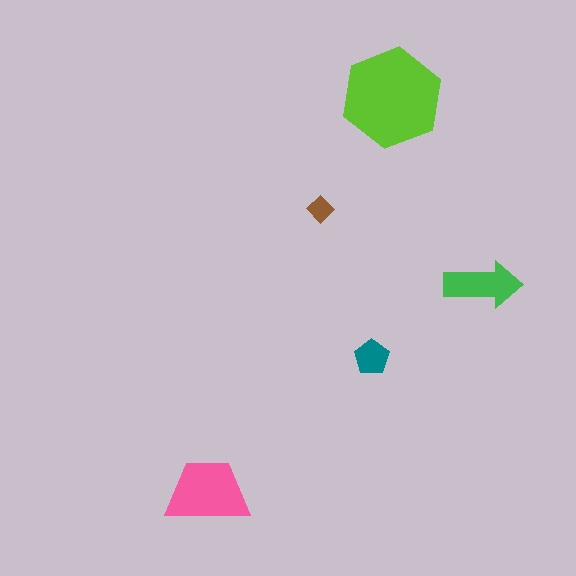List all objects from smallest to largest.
The brown diamond, the teal pentagon, the green arrow, the pink trapezoid, the lime hexagon.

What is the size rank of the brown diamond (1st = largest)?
5th.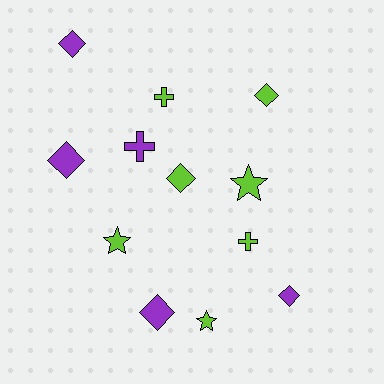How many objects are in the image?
There are 12 objects.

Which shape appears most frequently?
Diamond, with 6 objects.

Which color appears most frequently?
Lime, with 7 objects.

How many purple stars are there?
There are no purple stars.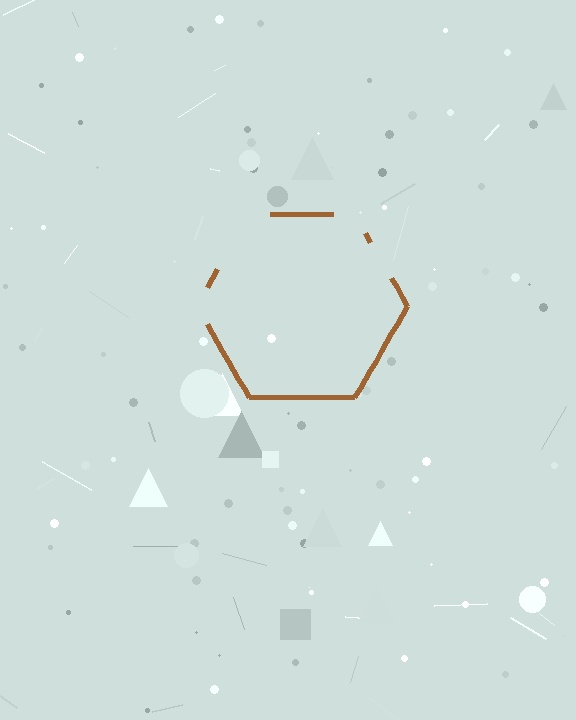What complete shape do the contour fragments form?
The contour fragments form a hexagon.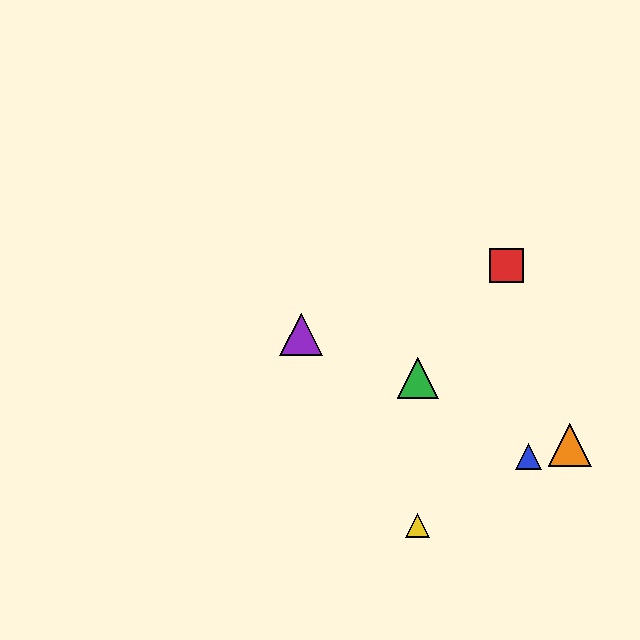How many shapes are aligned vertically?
2 shapes (the green triangle, the yellow triangle) are aligned vertically.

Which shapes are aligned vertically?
The green triangle, the yellow triangle are aligned vertically.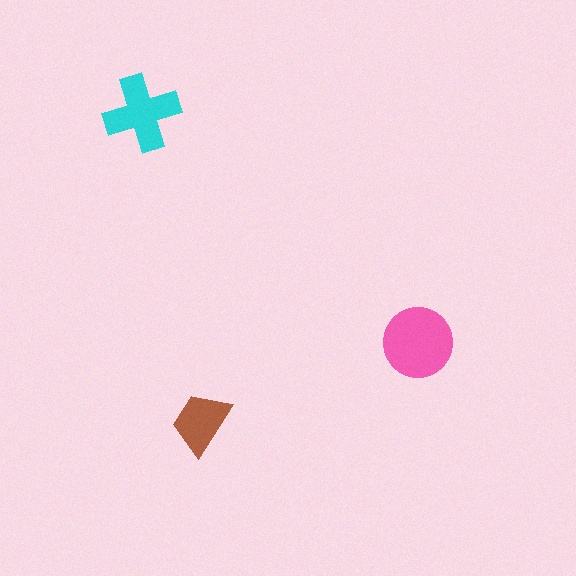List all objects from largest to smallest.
The pink circle, the cyan cross, the brown trapezoid.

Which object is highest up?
The cyan cross is topmost.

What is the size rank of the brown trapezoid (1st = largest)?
3rd.